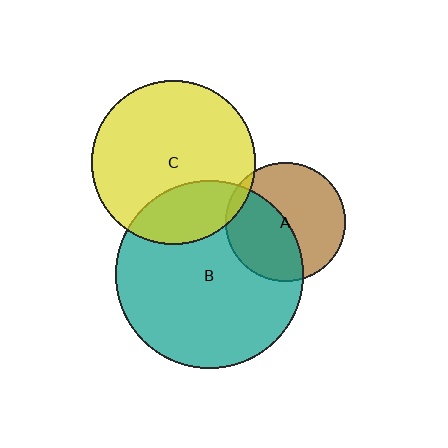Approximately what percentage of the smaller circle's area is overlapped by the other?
Approximately 45%.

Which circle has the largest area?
Circle B (teal).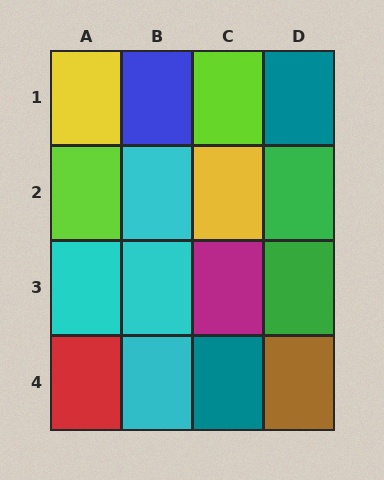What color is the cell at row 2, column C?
Yellow.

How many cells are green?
2 cells are green.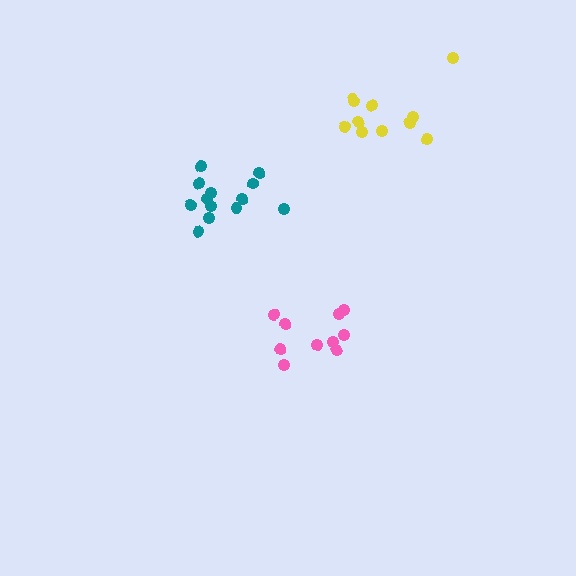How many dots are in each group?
Group 1: 11 dots, Group 2: 13 dots, Group 3: 10 dots (34 total).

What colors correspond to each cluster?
The clusters are colored: yellow, teal, pink.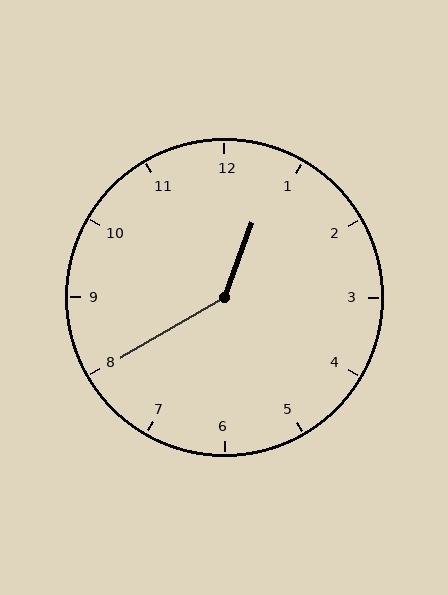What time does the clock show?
12:40.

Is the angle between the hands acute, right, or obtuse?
It is obtuse.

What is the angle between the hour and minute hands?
Approximately 140 degrees.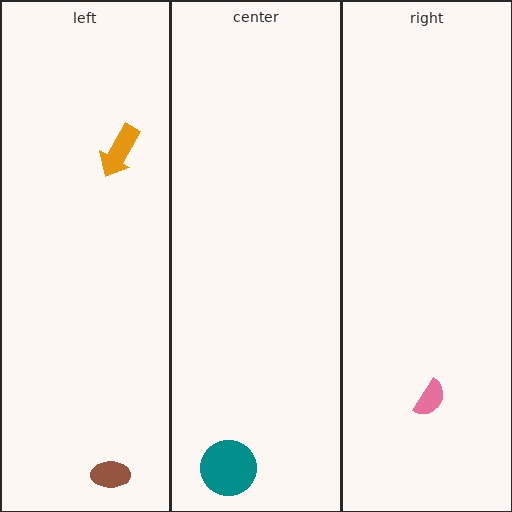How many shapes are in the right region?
1.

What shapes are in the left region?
The orange arrow, the brown ellipse.